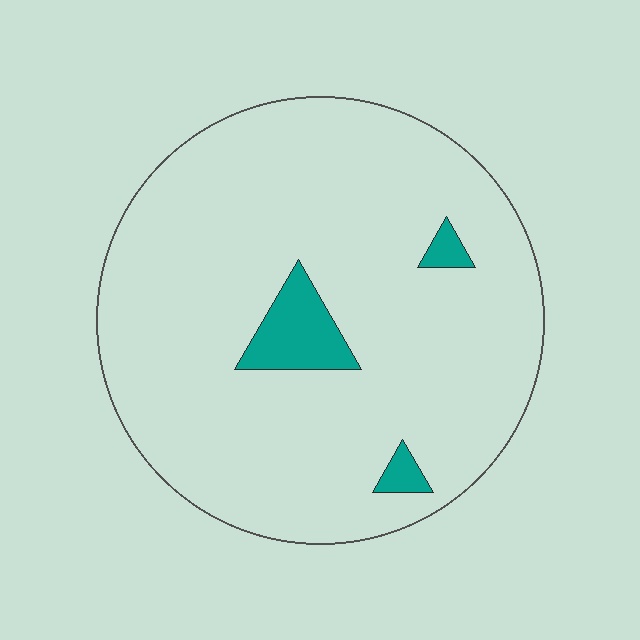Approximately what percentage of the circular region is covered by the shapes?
Approximately 5%.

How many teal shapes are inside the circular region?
3.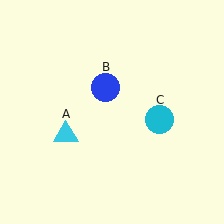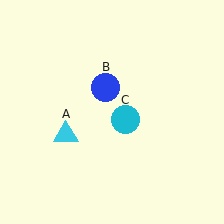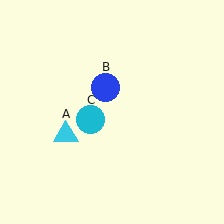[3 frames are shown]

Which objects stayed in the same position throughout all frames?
Cyan triangle (object A) and blue circle (object B) remained stationary.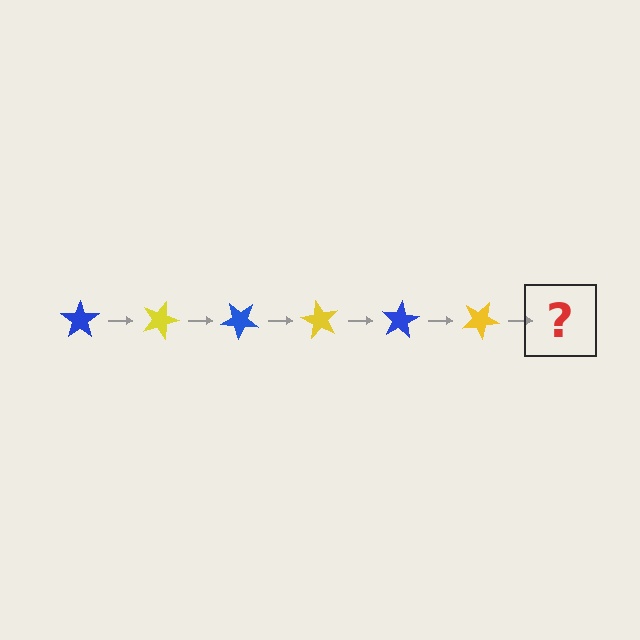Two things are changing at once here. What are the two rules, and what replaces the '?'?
The two rules are that it rotates 20 degrees each step and the color cycles through blue and yellow. The '?' should be a blue star, rotated 120 degrees from the start.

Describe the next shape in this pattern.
It should be a blue star, rotated 120 degrees from the start.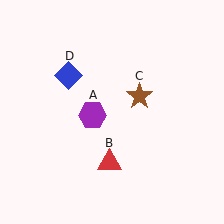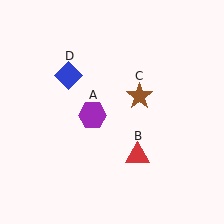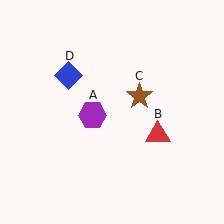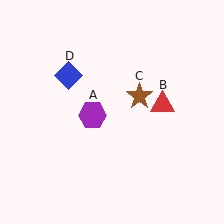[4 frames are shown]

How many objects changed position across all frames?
1 object changed position: red triangle (object B).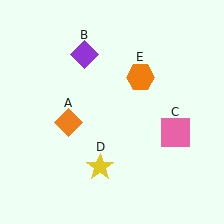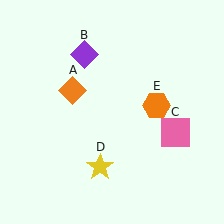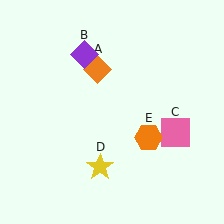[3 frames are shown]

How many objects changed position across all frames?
2 objects changed position: orange diamond (object A), orange hexagon (object E).